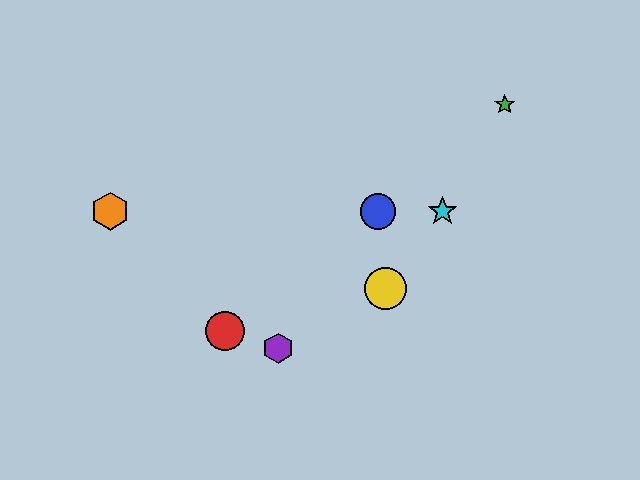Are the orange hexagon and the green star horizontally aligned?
No, the orange hexagon is at y≈211 and the green star is at y≈104.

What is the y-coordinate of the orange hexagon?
The orange hexagon is at y≈211.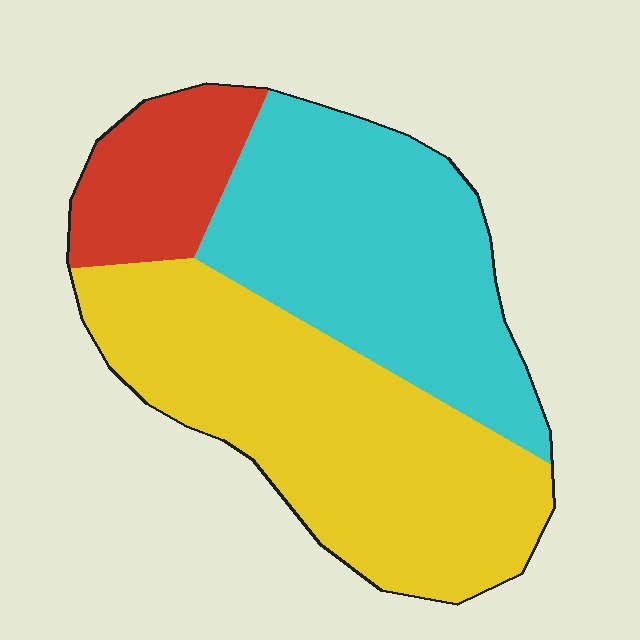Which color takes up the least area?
Red, at roughly 15%.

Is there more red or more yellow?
Yellow.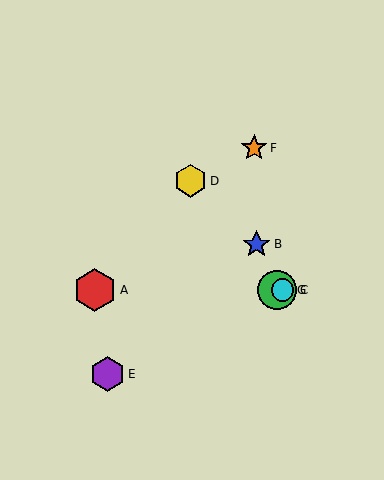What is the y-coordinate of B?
Object B is at y≈244.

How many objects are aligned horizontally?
3 objects (A, C, G) are aligned horizontally.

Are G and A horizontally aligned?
Yes, both are at y≈290.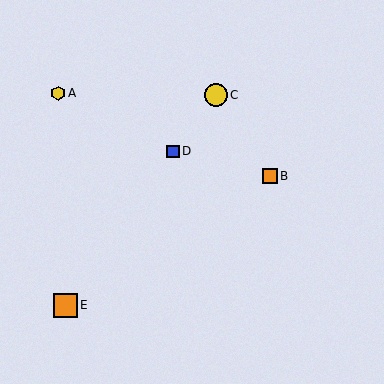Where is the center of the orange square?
The center of the orange square is at (270, 176).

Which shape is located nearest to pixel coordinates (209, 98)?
The yellow circle (labeled C) at (216, 95) is nearest to that location.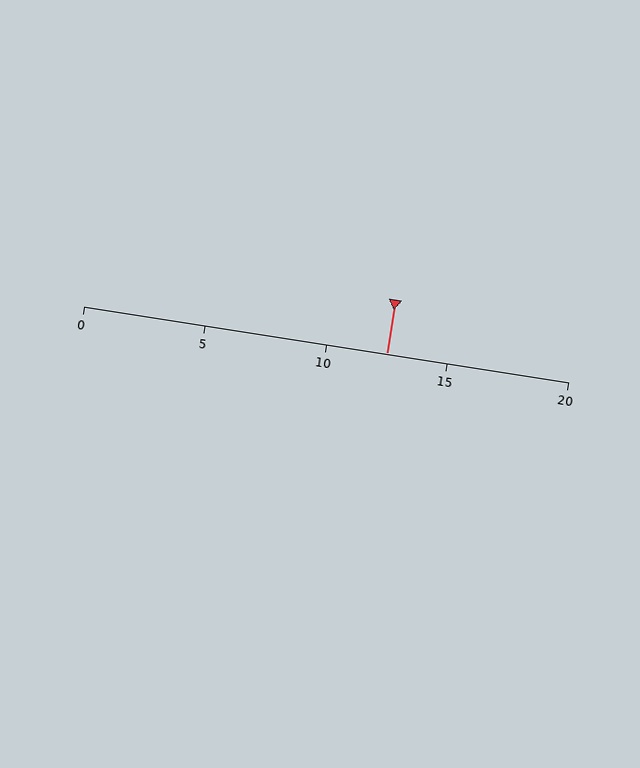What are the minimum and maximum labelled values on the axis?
The axis runs from 0 to 20.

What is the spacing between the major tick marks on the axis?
The major ticks are spaced 5 apart.